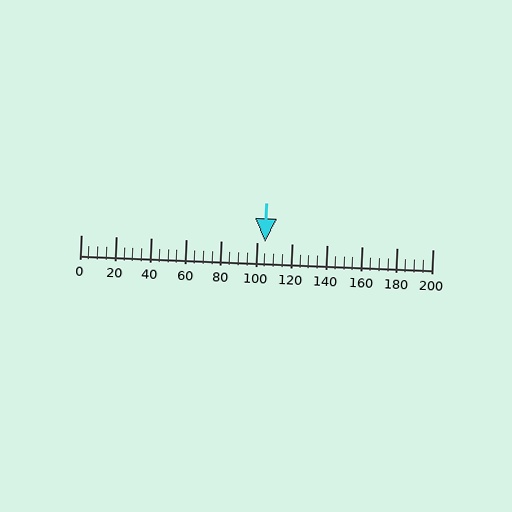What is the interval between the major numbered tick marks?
The major tick marks are spaced 20 units apart.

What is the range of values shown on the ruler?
The ruler shows values from 0 to 200.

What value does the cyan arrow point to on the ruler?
The cyan arrow points to approximately 105.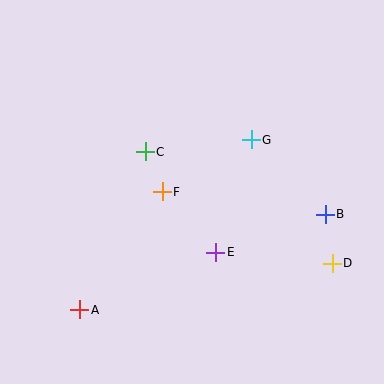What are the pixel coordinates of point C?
Point C is at (145, 152).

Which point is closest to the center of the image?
Point F at (162, 192) is closest to the center.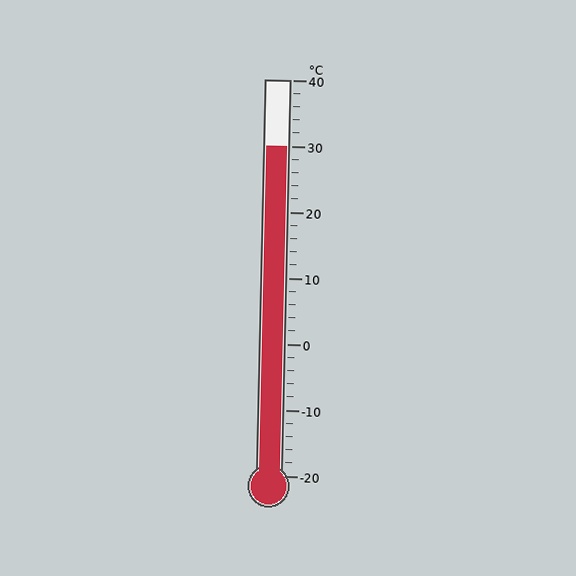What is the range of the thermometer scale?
The thermometer scale ranges from -20°C to 40°C.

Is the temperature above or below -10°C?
The temperature is above -10°C.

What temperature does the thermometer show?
The thermometer shows approximately 30°C.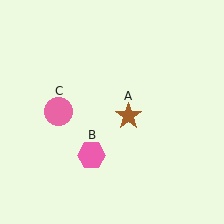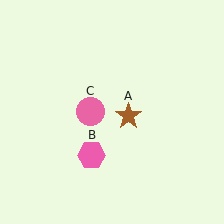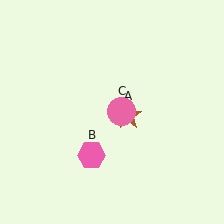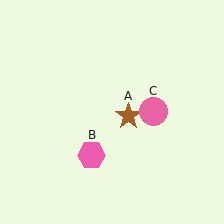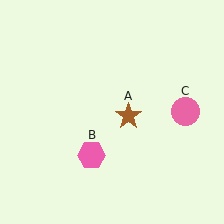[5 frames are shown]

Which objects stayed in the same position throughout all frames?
Brown star (object A) and pink hexagon (object B) remained stationary.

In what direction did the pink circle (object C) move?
The pink circle (object C) moved right.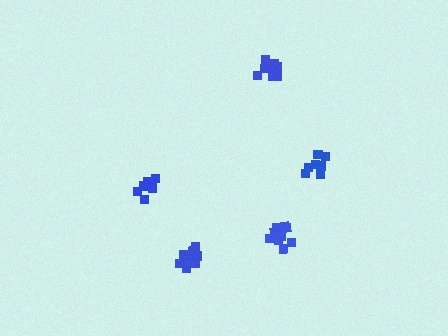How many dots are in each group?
Group 1: 14 dots, Group 2: 8 dots, Group 3: 13 dots, Group 4: 8 dots, Group 5: 11 dots (54 total).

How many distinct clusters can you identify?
There are 5 distinct clusters.